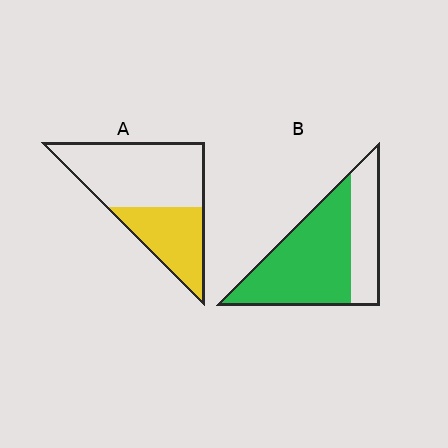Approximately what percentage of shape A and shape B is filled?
A is approximately 35% and B is approximately 70%.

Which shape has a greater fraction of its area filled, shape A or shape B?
Shape B.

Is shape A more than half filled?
No.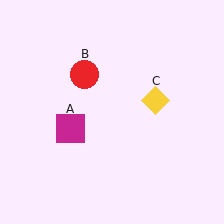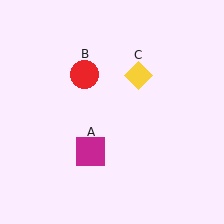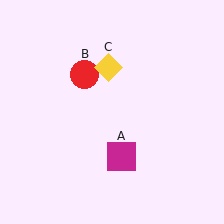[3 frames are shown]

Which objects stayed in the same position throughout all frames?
Red circle (object B) remained stationary.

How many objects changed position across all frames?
2 objects changed position: magenta square (object A), yellow diamond (object C).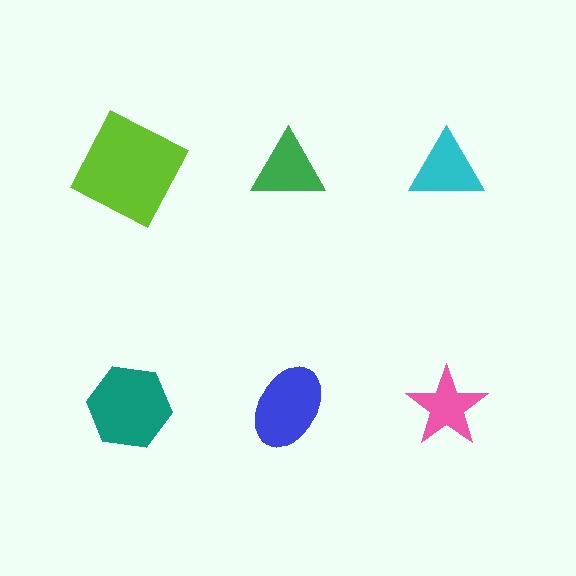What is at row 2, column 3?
A pink star.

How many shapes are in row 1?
3 shapes.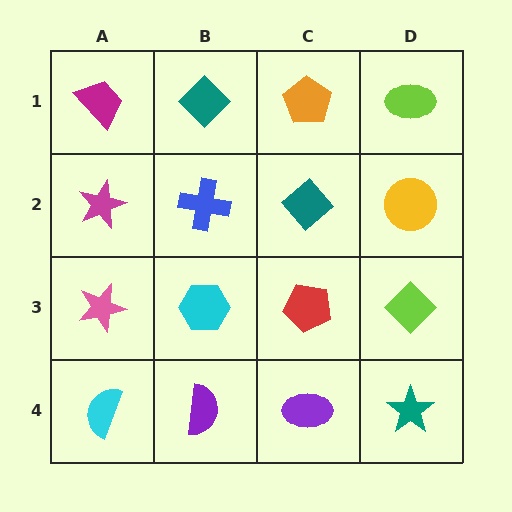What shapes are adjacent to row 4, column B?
A cyan hexagon (row 3, column B), a cyan semicircle (row 4, column A), a purple ellipse (row 4, column C).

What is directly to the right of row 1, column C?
A lime ellipse.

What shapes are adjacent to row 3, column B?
A blue cross (row 2, column B), a purple semicircle (row 4, column B), a pink star (row 3, column A), a red pentagon (row 3, column C).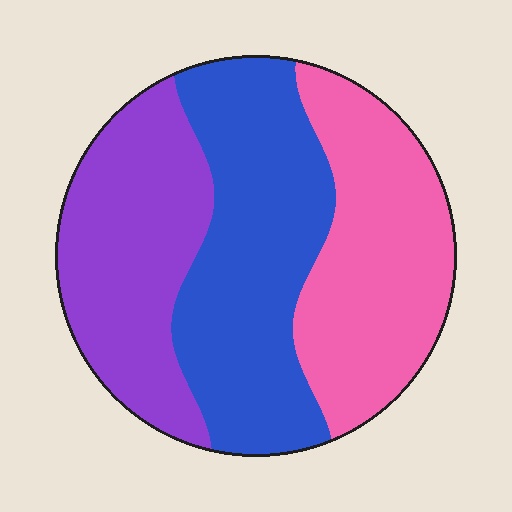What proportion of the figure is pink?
Pink takes up about one third (1/3) of the figure.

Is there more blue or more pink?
Blue.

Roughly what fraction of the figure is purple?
Purple covers 30% of the figure.